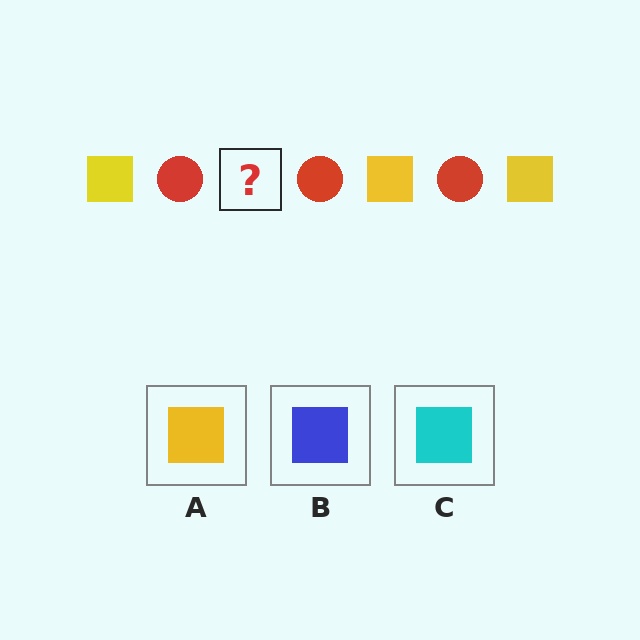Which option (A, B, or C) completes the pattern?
A.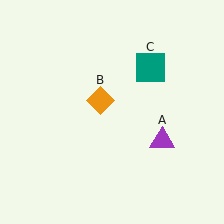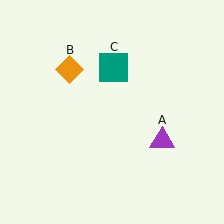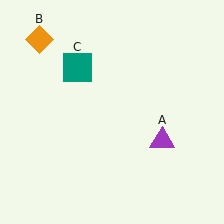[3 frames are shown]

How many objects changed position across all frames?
2 objects changed position: orange diamond (object B), teal square (object C).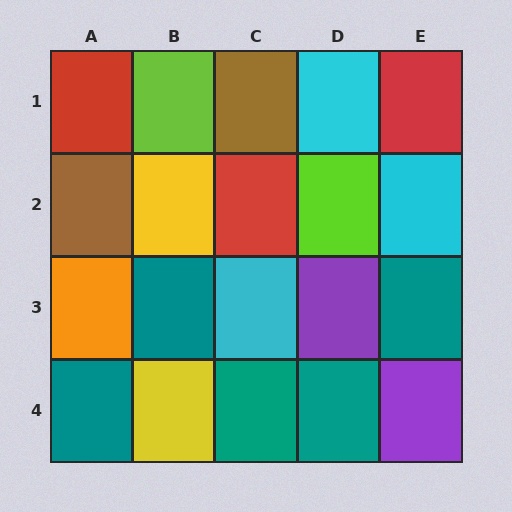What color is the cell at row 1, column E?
Red.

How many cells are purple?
2 cells are purple.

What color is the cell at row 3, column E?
Teal.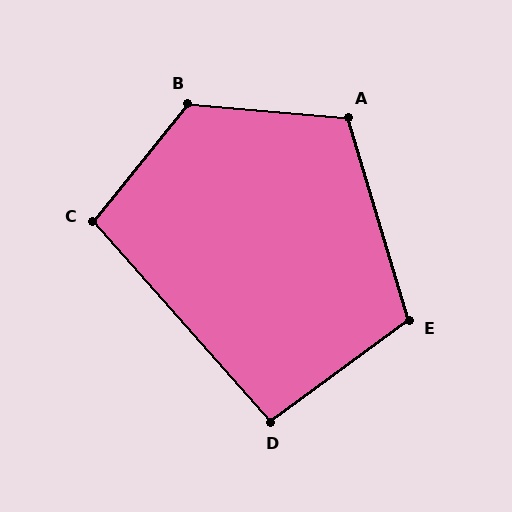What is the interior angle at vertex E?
Approximately 109 degrees (obtuse).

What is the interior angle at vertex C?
Approximately 100 degrees (obtuse).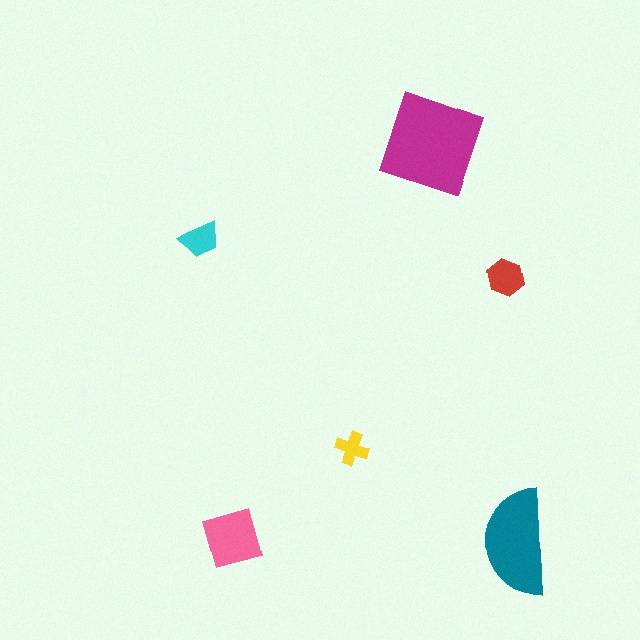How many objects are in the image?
There are 6 objects in the image.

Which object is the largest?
The magenta square.